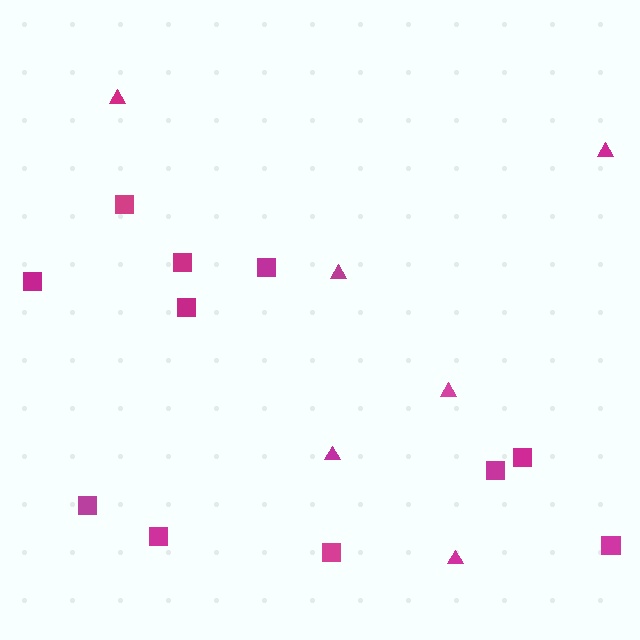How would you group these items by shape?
There are 2 groups: one group of triangles (6) and one group of squares (11).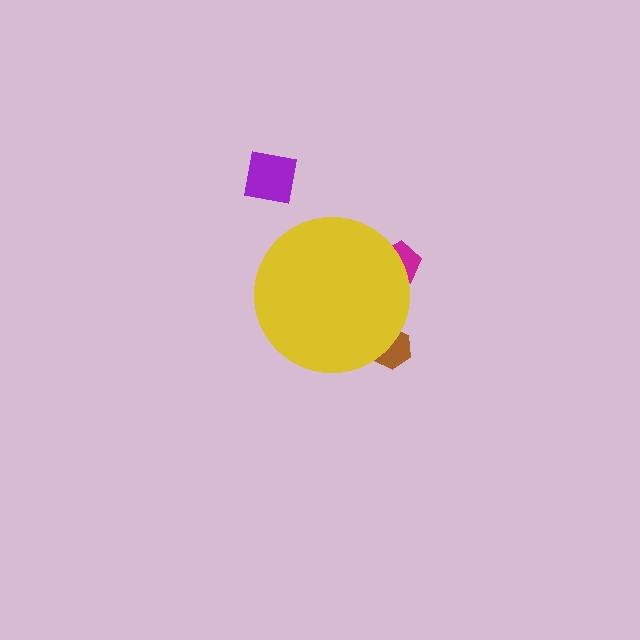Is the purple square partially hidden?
No, the purple square is fully visible.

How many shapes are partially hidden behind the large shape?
2 shapes are partially hidden.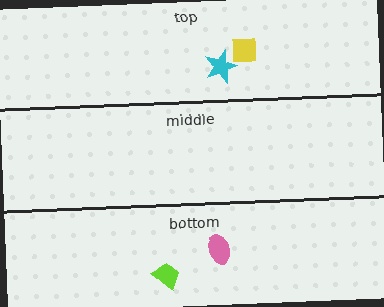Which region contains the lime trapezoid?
The bottom region.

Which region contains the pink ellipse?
The bottom region.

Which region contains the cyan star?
The top region.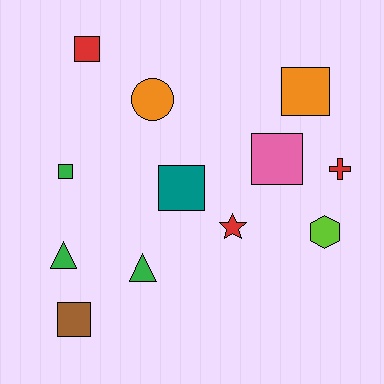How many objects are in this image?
There are 12 objects.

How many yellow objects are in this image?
There are no yellow objects.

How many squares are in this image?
There are 6 squares.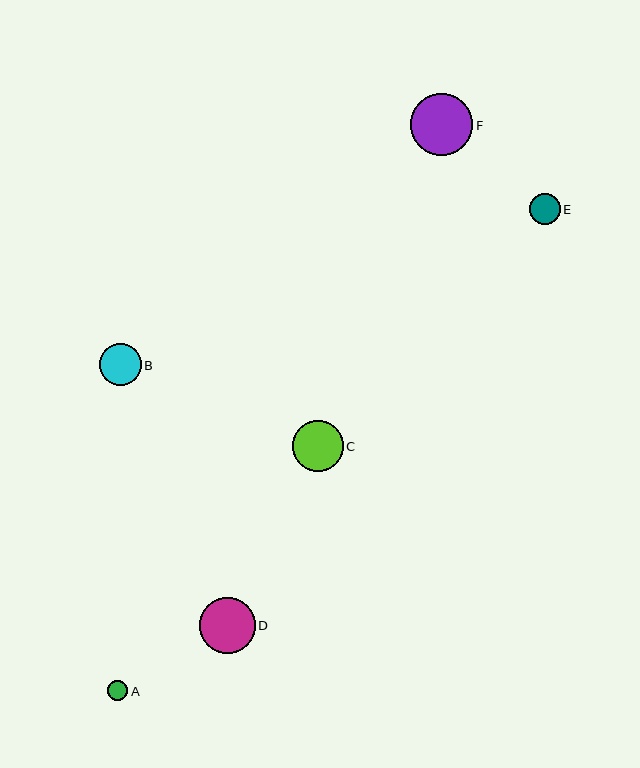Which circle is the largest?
Circle F is the largest with a size of approximately 62 pixels.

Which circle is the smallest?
Circle A is the smallest with a size of approximately 20 pixels.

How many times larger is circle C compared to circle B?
Circle C is approximately 1.2 times the size of circle B.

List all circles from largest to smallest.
From largest to smallest: F, D, C, B, E, A.